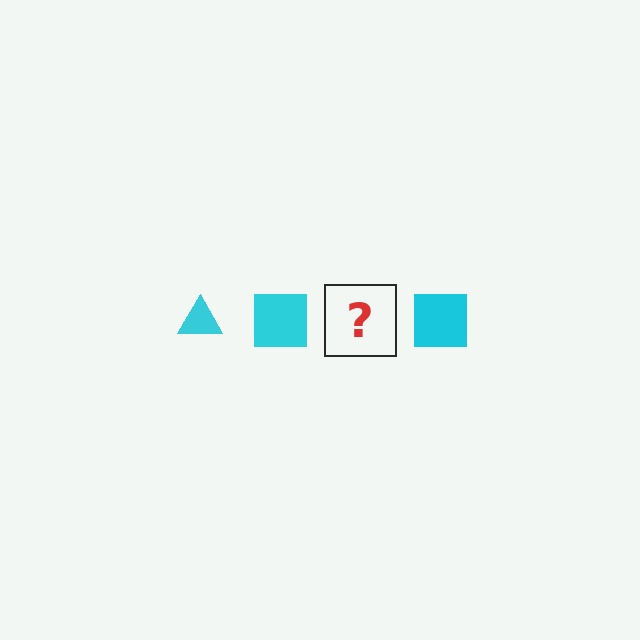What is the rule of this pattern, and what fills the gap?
The rule is that the pattern cycles through triangle, square shapes in cyan. The gap should be filled with a cyan triangle.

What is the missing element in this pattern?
The missing element is a cyan triangle.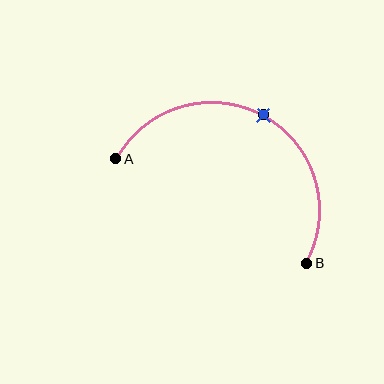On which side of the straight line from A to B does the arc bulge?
The arc bulges above the straight line connecting A and B.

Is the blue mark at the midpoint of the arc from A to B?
Yes. The blue mark lies on the arc at equal arc-length from both A and B — it is the arc midpoint.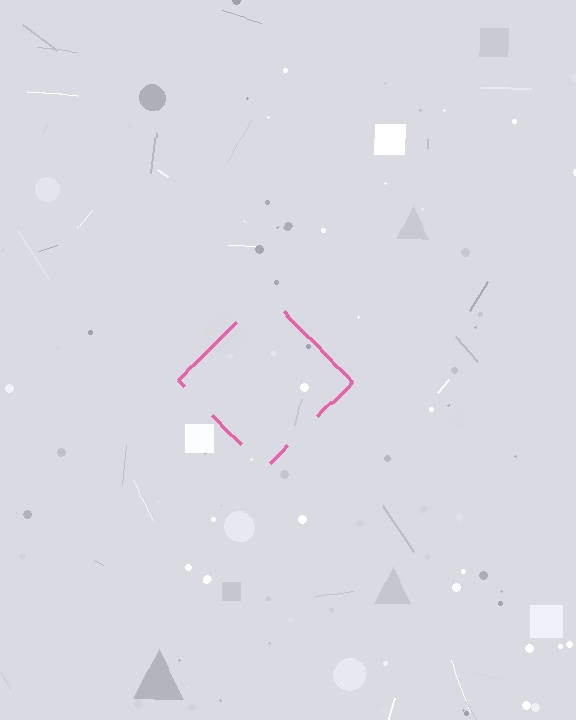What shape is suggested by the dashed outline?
The dashed outline suggests a diamond.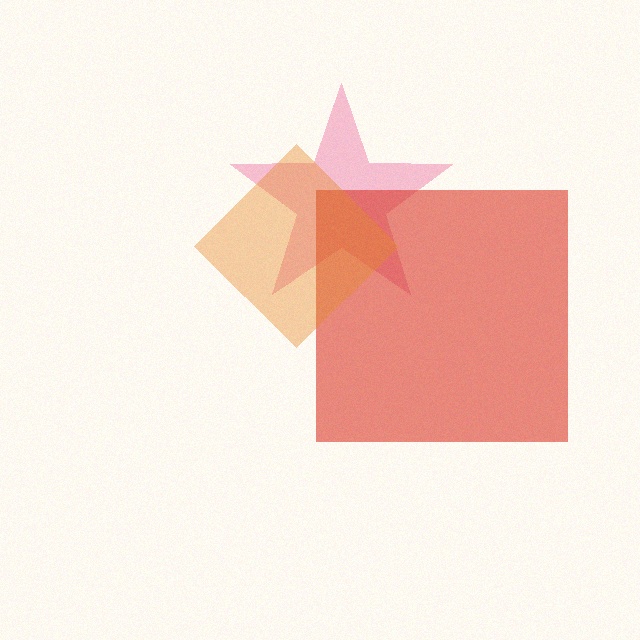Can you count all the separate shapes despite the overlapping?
Yes, there are 3 separate shapes.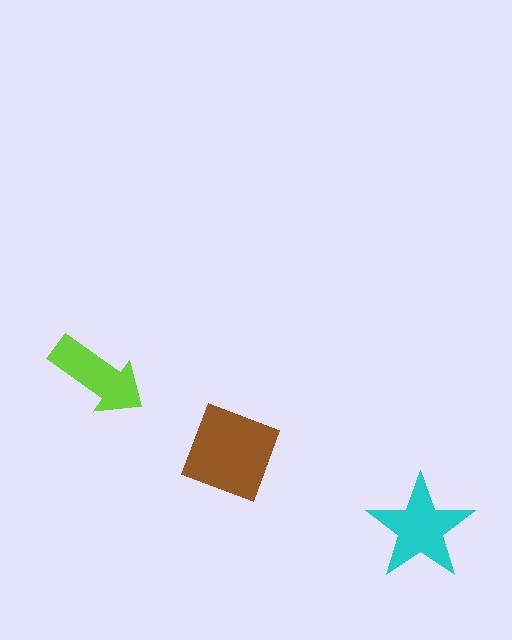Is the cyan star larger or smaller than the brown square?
Smaller.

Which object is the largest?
The brown square.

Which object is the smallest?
The lime arrow.